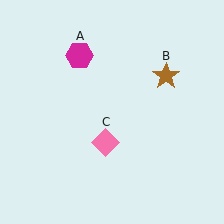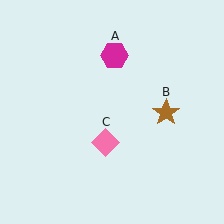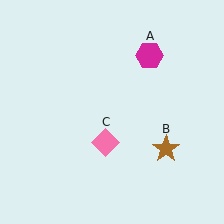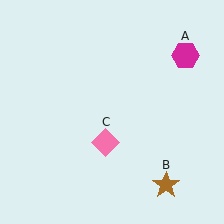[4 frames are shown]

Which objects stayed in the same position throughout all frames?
Pink diamond (object C) remained stationary.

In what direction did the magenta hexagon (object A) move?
The magenta hexagon (object A) moved right.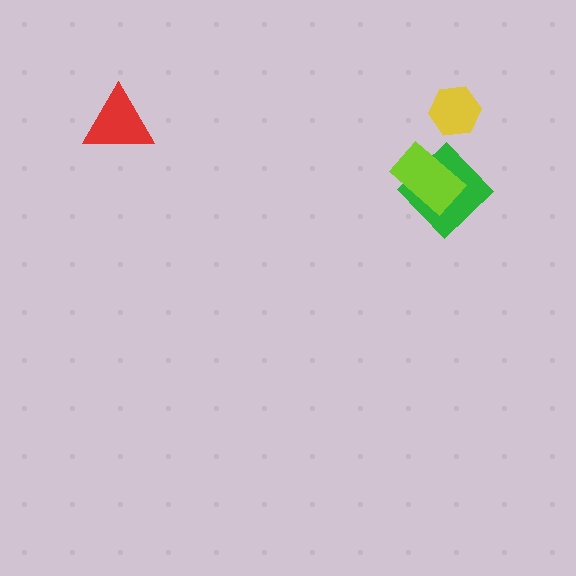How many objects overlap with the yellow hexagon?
0 objects overlap with the yellow hexagon.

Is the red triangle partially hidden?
No, no other shape covers it.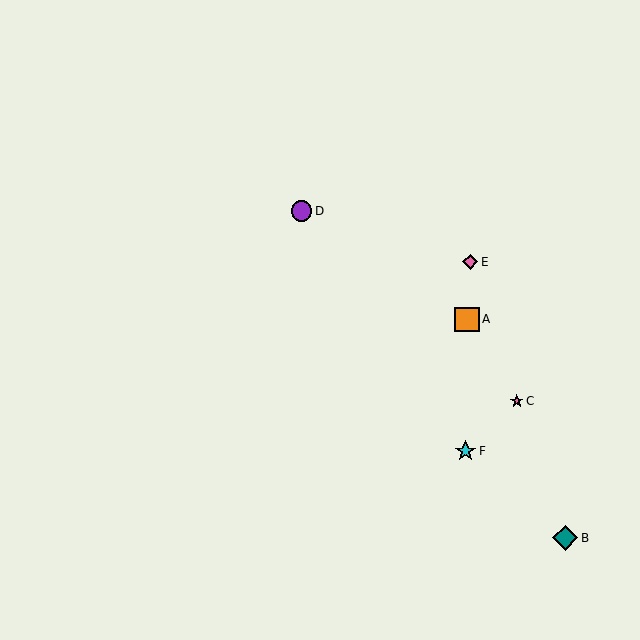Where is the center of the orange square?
The center of the orange square is at (467, 319).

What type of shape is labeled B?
Shape B is a teal diamond.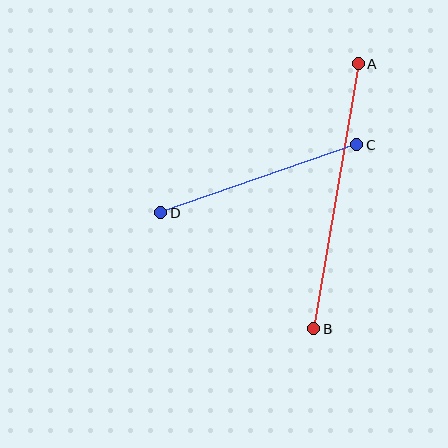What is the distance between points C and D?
The distance is approximately 207 pixels.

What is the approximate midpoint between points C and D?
The midpoint is at approximately (259, 179) pixels.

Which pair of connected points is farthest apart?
Points A and B are farthest apart.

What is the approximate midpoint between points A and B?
The midpoint is at approximately (336, 196) pixels.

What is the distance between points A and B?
The distance is approximately 268 pixels.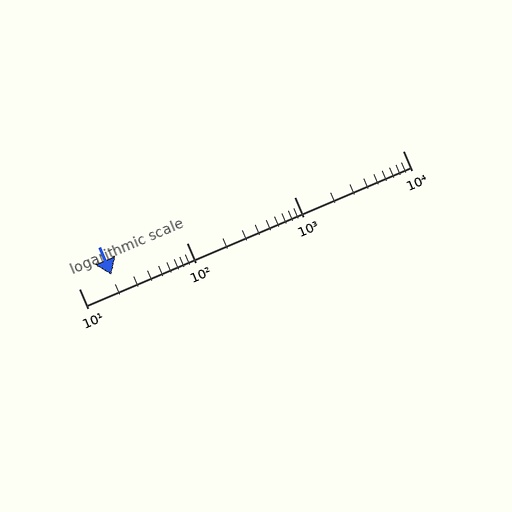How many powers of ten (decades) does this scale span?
The scale spans 3 decades, from 10 to 10000.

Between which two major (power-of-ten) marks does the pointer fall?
The pointer is between 10 and 100.